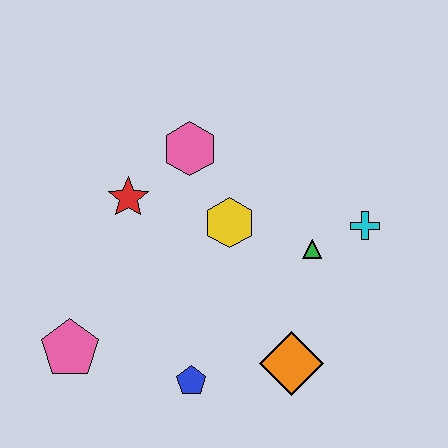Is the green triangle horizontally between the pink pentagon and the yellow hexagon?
No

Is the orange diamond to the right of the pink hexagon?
Yes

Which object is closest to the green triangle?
The cyan cross is closest to the green triangle.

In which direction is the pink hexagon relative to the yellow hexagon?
The pink hexagon is above the yellow hexagon.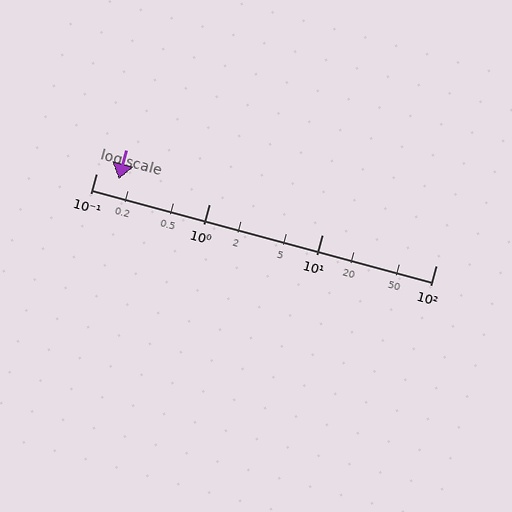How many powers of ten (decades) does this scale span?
The scale spans 3 decades, from 0.1 to 100.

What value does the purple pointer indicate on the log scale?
The pointer indicates approximately 0.16.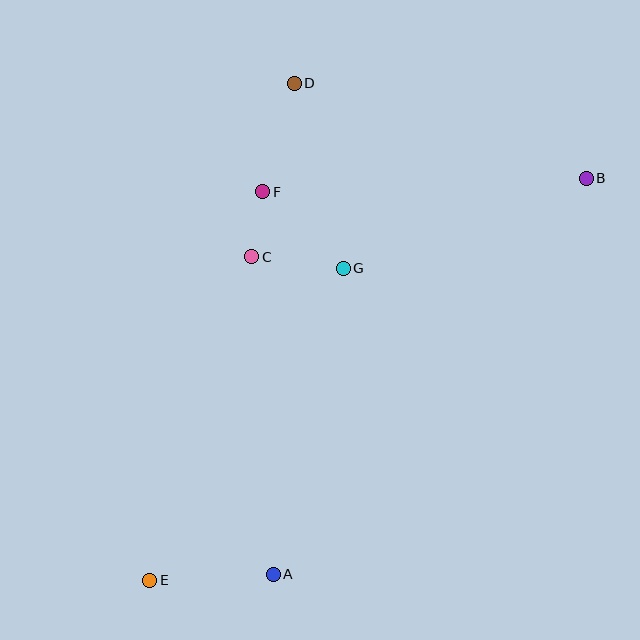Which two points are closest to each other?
Points C and F are closest to each other.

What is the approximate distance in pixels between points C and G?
The distance between C and G is approximately 92 pixels.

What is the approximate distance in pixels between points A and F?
The distance between A and F is approximately 383 pixels.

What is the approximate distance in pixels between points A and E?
The distance between A and E is approximately 124 pixels.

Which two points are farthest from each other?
Points B and E are farthest from each other.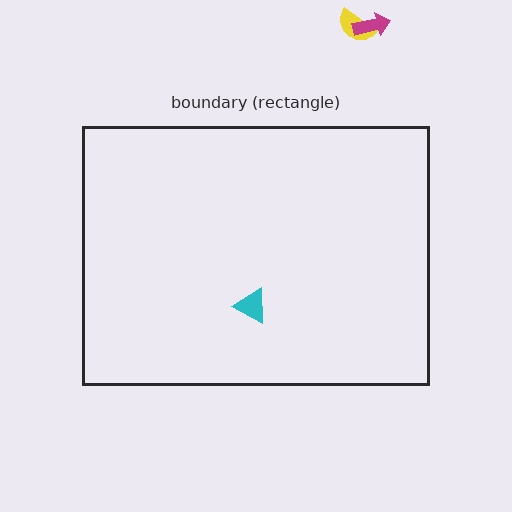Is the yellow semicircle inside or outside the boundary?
Outside.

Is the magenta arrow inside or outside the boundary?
Outside.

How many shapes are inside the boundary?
1 inside, 2 outside.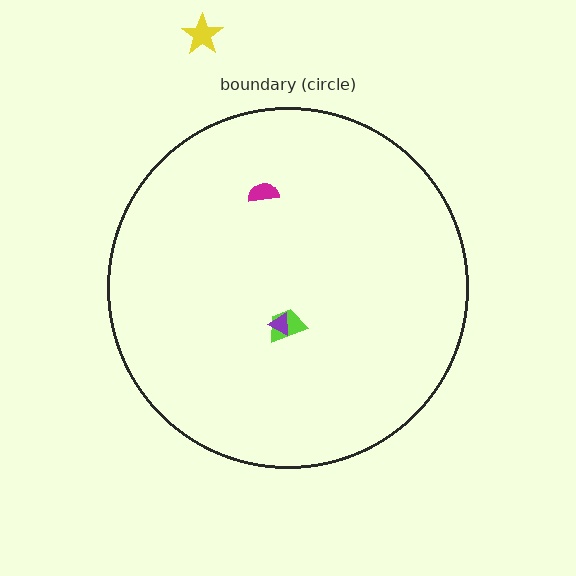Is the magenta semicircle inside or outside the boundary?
Inside.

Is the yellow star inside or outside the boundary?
Outside.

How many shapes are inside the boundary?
3 inside, 1 outside.